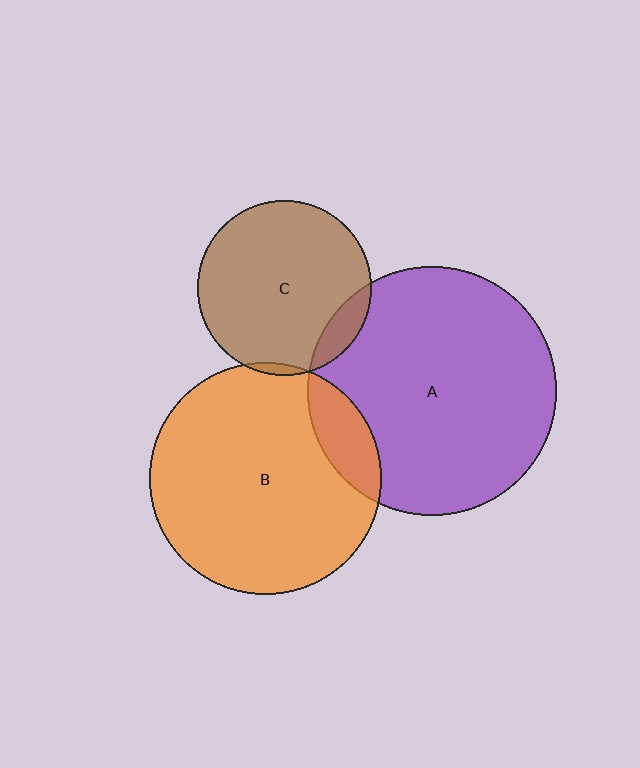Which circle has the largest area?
Circle A (purple).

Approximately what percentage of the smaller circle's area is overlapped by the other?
Approximately 5%.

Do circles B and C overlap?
Yes.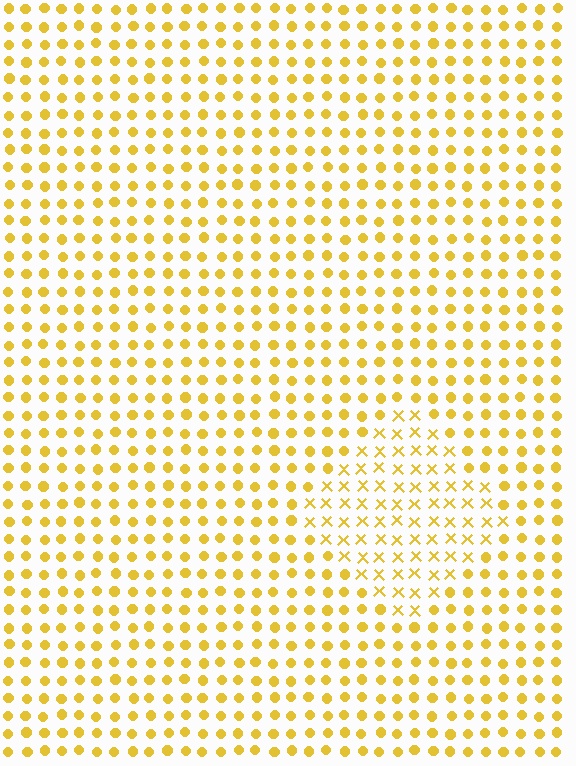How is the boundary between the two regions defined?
The boundary is defined by a change in element shape: X marks inside vs. circles outside. All elements share the same color and spacing.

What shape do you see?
I see a diamond.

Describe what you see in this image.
The image is filled with small yellow elements arranged in a uniform grid. A diamond-shaped region contains X marks, while the surrounding area contains circles. The boundary is defined purely by the change in element shape.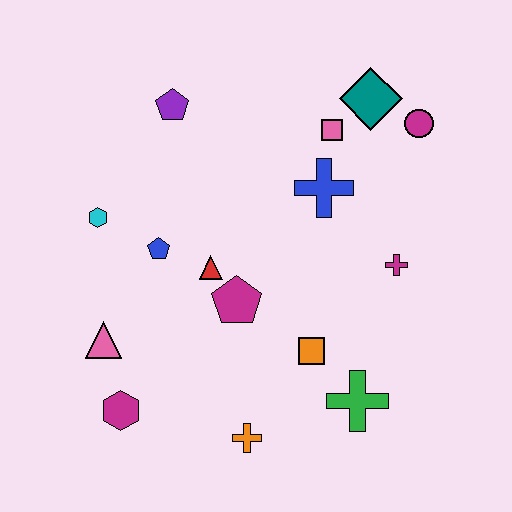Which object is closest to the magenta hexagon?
The pink triangle is closest to the magenta hexagon.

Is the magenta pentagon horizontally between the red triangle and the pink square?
Yes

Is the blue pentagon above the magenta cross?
Yes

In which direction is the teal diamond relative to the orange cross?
The teal diamond is above the orange cross.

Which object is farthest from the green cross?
The purple pentagon is farthest from the green cross.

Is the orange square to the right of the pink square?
No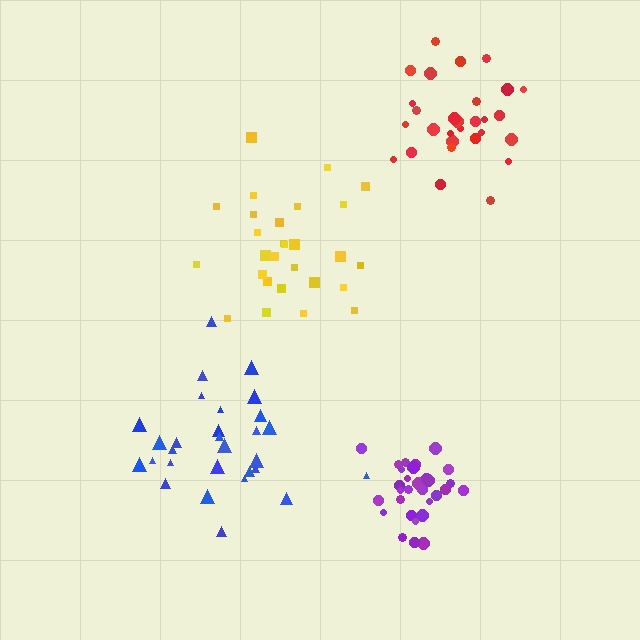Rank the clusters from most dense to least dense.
purple, red, blue, yellow.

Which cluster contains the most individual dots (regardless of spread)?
Purple (32).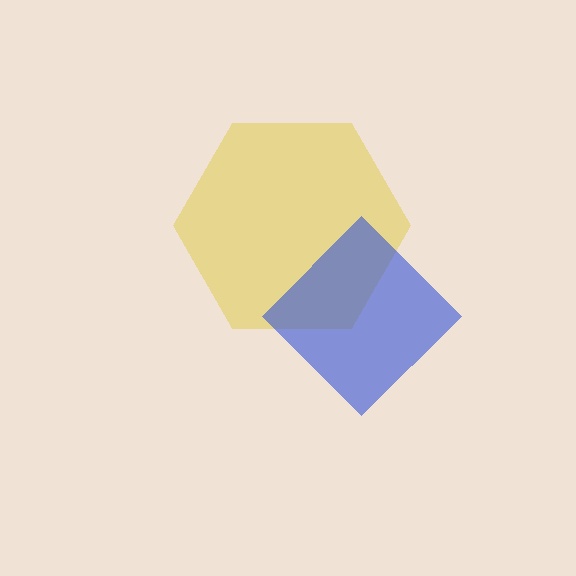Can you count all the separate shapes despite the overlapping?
Yes, there are 2 separate shapes.